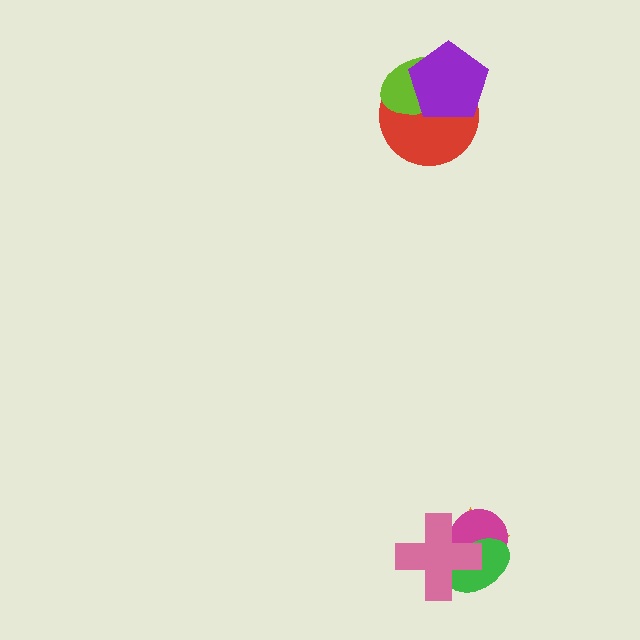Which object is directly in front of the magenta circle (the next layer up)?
The green ellipse is directly in front of the magenta circle.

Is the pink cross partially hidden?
No, no other shape covers it.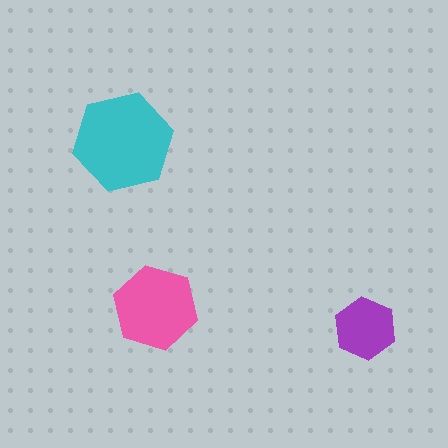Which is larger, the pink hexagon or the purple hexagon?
The pink one.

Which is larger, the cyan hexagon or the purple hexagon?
The cyan one.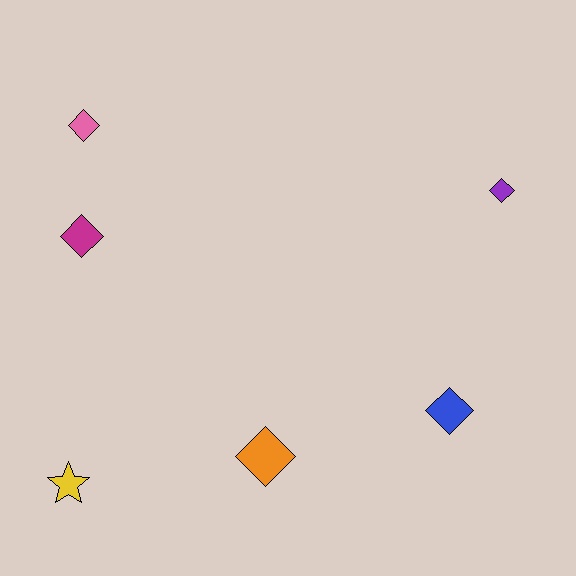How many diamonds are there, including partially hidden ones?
There are 5 diamonds.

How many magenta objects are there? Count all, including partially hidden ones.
There is 1 magenta object.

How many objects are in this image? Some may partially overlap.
There are 6 objects.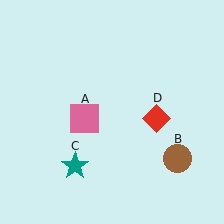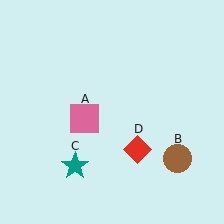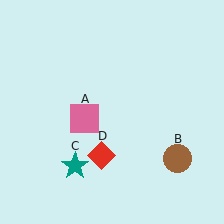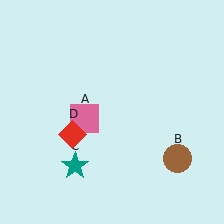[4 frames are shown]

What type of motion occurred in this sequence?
The red diamond (object D) rotated clockwise around the center of the scene.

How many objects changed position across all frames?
1 object changed position: red diamond (object D).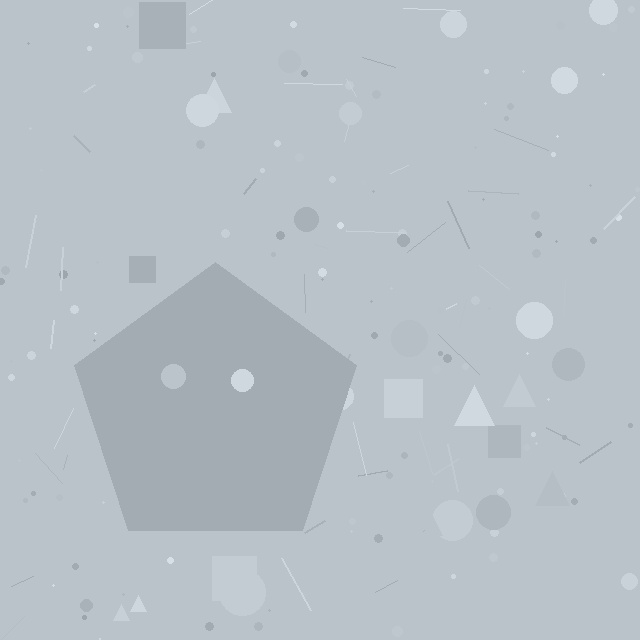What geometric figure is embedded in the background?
A pentagon is embedded in the background.